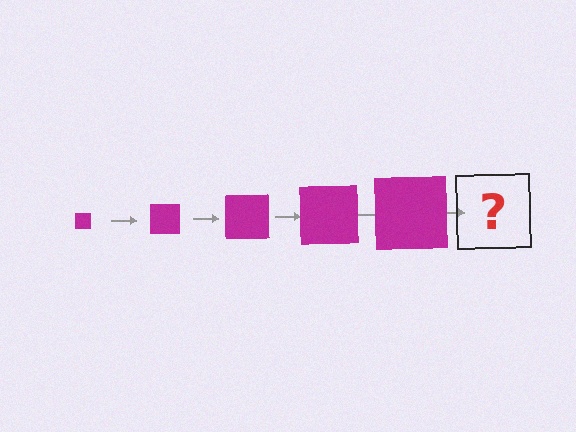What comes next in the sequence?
The next element should be a magenta square, larger than the previous one.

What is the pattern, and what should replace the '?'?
The pattern is that the square gets progressively larger each step. The '?' should be a magenta square, larger than the previous one.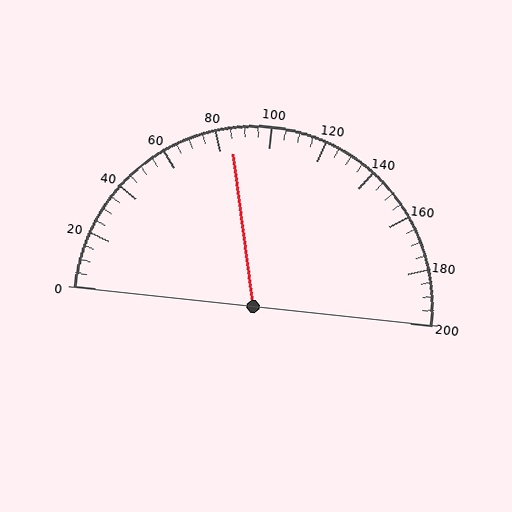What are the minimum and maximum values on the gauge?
The gauge ranges from 0 to 200.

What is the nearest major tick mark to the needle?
The nearest major tick mark is 80.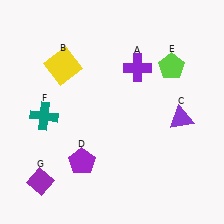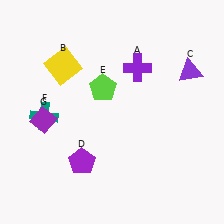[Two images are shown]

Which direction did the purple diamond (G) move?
The purple diamond (G) moved up.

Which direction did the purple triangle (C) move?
The purple triangle (C) moved up.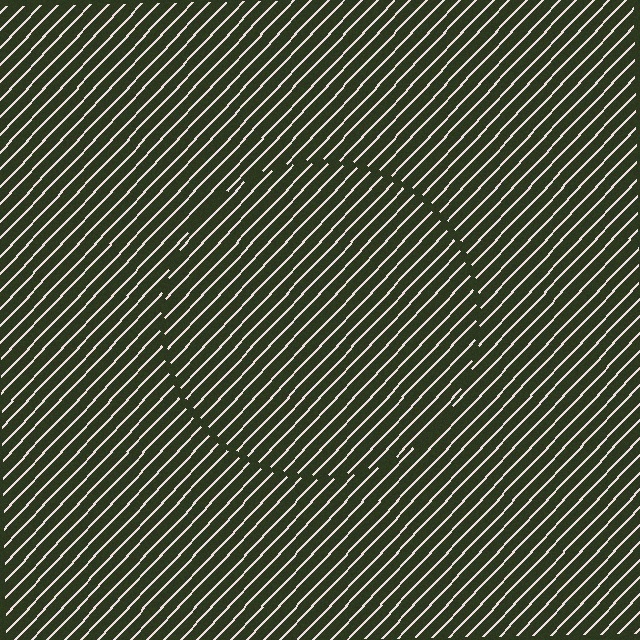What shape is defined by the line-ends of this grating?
An illusory circle. The interior of the shape contains the same grating, shifted by half a period — the contour is defined by the phase discontinuity where line-ends from the inner and outer gratings abut.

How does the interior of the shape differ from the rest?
The interior of the shape contains the same grating, shifted by half a period — the contour is defined by the phase discontinuity where line-ends from the inner and outer gratings abut.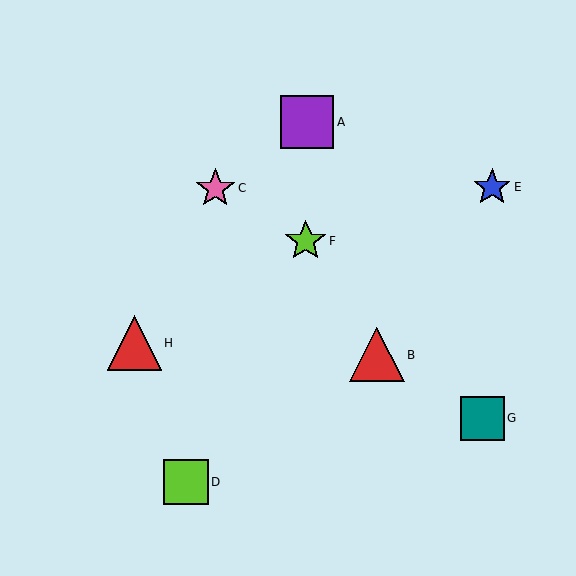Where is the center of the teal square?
The center of the teal square is at (483, 418).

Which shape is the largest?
The red triangle (labeled H) is the largest.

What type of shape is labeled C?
Shape C is a pink star.